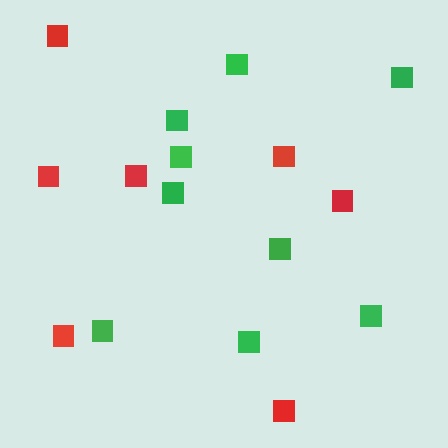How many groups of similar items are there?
There are 2 groups: one group of red squares (7) and one group of green squares (9).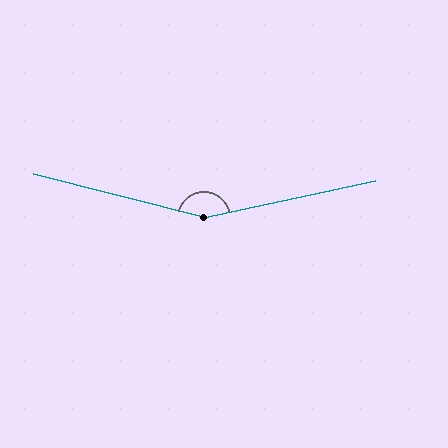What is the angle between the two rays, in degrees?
Approximately 154 degrees.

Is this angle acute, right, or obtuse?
It is obtuse.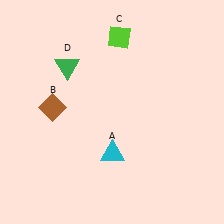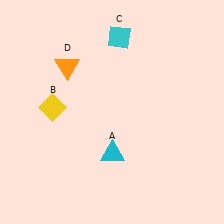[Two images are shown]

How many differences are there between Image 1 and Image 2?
There are 3 differences between the two images.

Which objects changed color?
B changed from brown to yellow. C changed from lime to cyan. D changed from green to orange.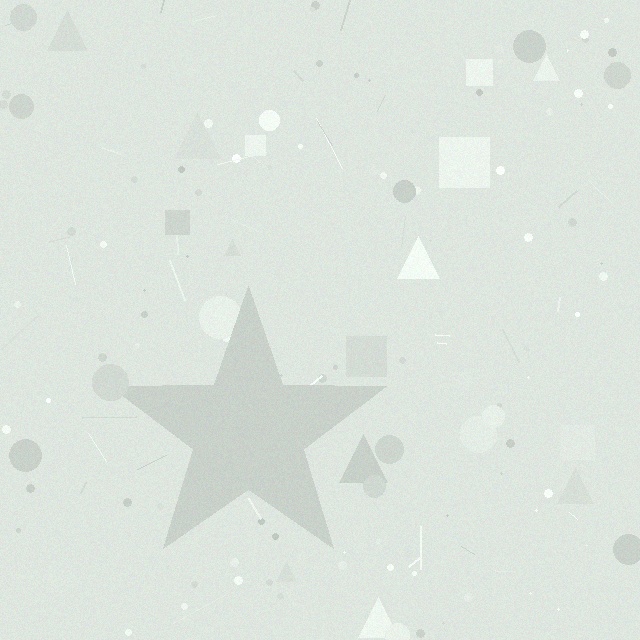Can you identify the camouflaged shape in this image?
The camouflaged shape is a star.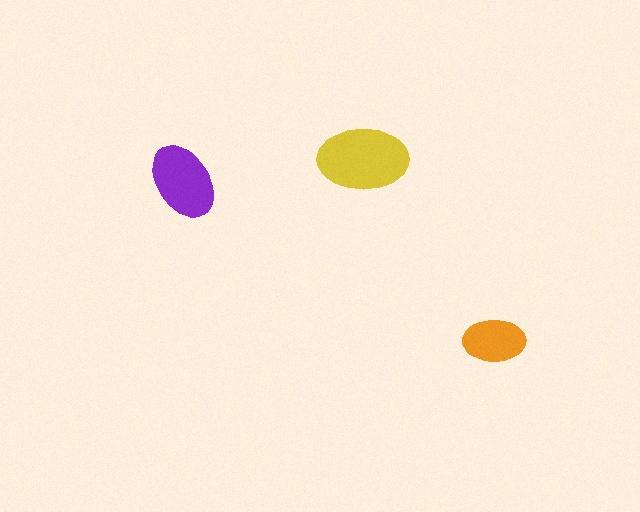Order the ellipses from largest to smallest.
the yellow one, the purple one, the orange one.